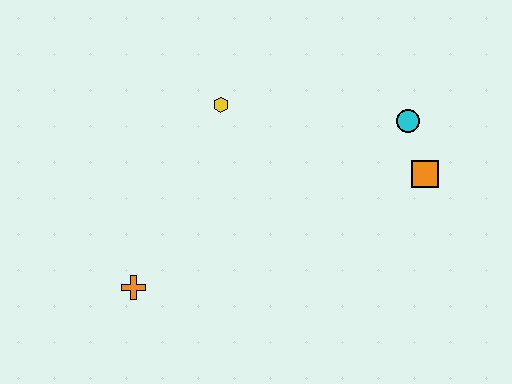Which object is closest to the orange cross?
The yellow hexagon is closest to the orange cross.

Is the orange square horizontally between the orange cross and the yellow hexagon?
No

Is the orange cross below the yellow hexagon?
Yes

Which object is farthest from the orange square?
The orange cross is farthest from the orange square.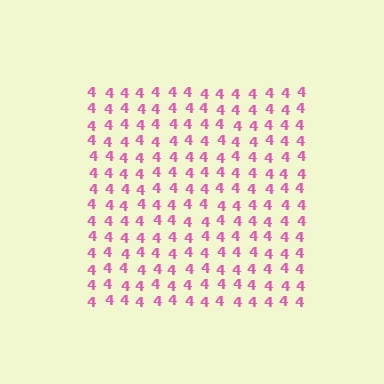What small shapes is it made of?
It is made of small digit 4's.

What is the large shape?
The large shape is a square.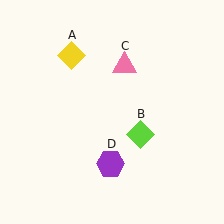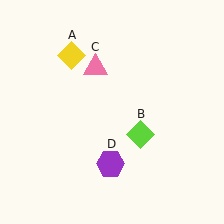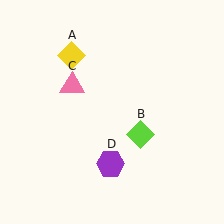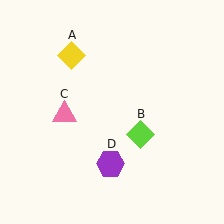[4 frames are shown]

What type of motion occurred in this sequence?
The pink triangle (object C) rotated counterclockwise around the center of the scene.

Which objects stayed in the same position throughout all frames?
Yellow diamond (object A) and lime diamond (object B) and purple hexagon (object D) remained stationary.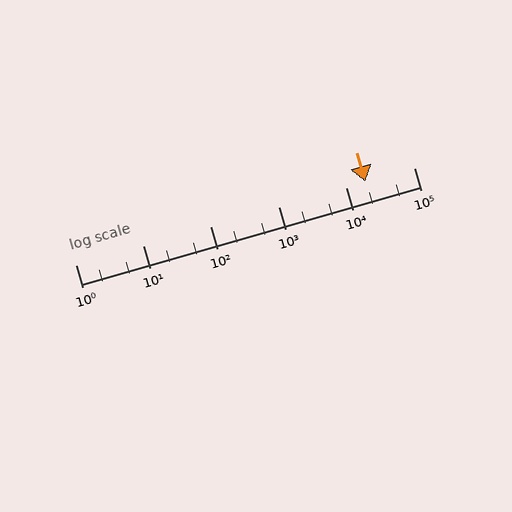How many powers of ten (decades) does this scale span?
The scale spans 5 decades, from 1 to 100000.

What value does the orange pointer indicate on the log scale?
The pointer indicates approximately 19000.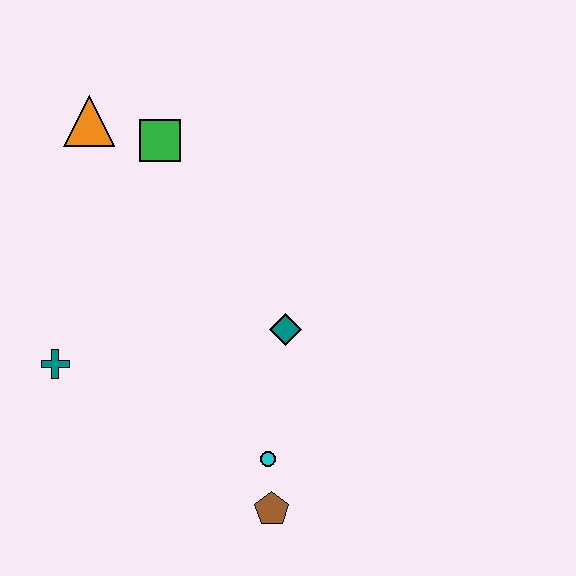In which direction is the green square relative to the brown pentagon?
The green square is above the brown pentagon.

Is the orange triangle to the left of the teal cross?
No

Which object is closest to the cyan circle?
The brown pentagon is closest to the cyan circle.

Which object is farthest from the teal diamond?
The orange triangle is farthest from the teal diamond.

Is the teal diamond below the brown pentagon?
No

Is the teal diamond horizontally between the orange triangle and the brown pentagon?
No